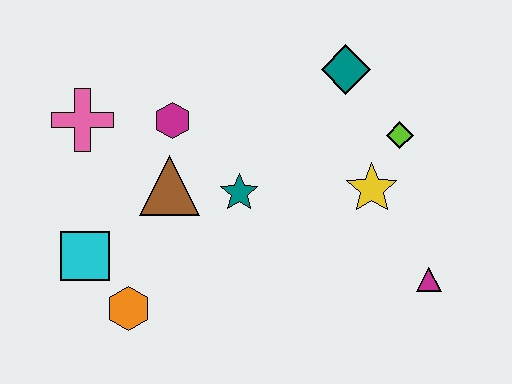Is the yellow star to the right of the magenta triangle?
No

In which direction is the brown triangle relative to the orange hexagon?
The brown triangle is above the orange hexagon.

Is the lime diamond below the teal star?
No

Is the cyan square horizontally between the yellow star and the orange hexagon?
No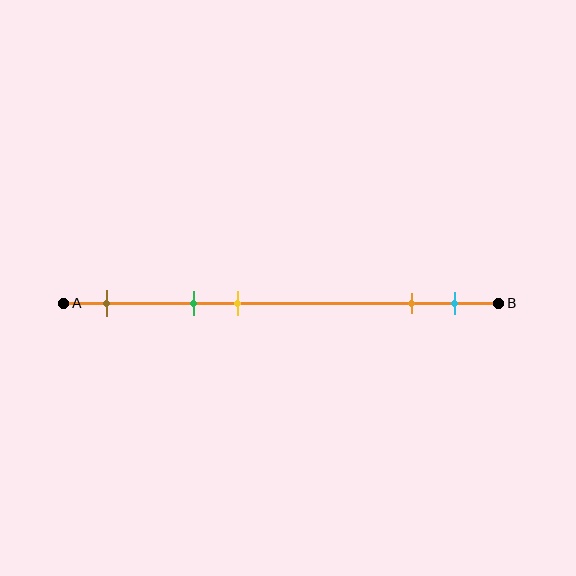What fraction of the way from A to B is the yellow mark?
The yellow mark is approximately 40% (0.4) of the way from A to B.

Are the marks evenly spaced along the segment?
No, the marks are not evenly spaced.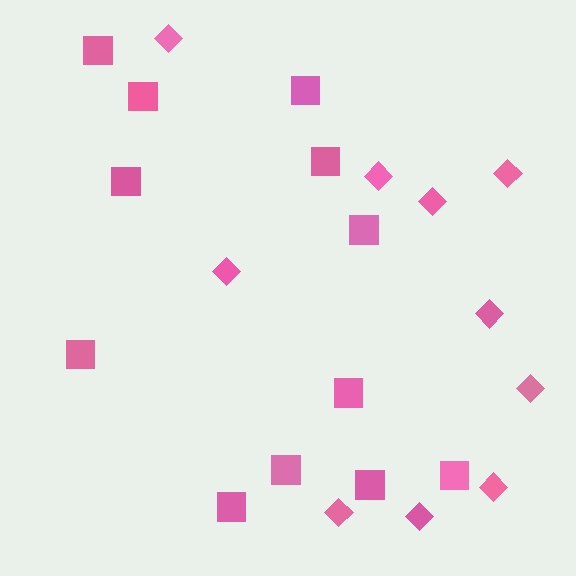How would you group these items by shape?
There are 2 groups: one group of diamonds (10) and one group of squares (12).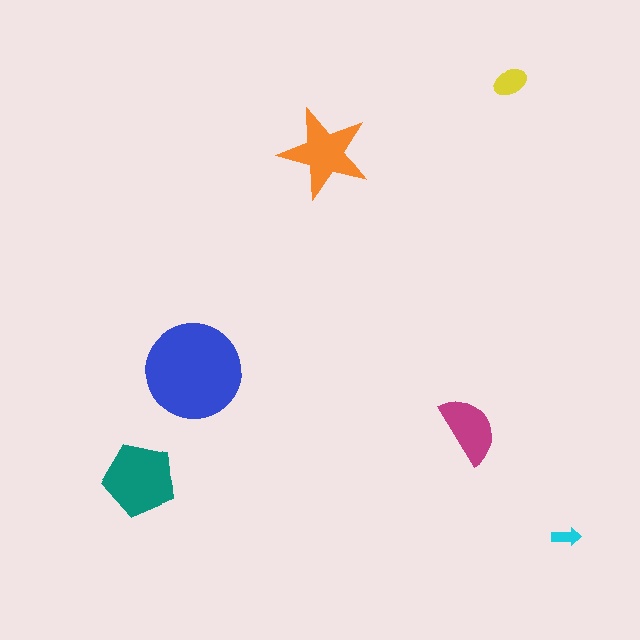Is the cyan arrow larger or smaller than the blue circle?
Smaller.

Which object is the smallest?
The cyan arrow.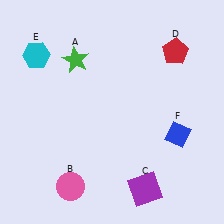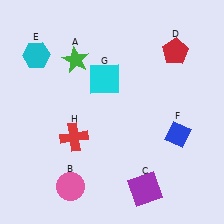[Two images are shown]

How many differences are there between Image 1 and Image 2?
There are 2 differences between the two images.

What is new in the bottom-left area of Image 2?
A red cross (H) was added in the bottom-left area of Image 2.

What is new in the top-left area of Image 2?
A cyan square (G) was added in the top-left area of Image 2.